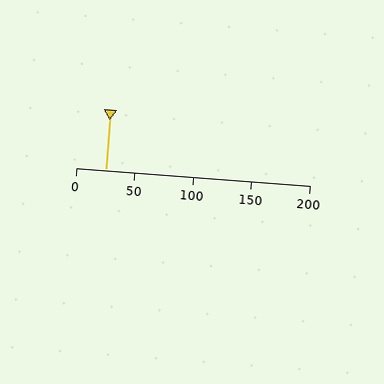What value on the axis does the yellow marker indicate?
The marker indicates approximately 25.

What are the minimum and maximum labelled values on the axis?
The axis runs from 0 to 200.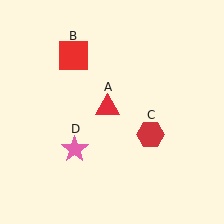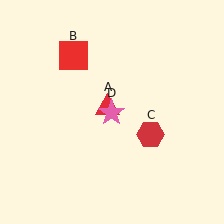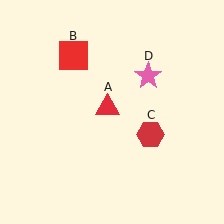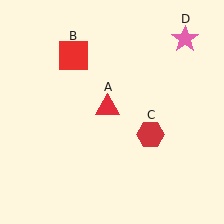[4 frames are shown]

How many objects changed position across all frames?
1 object changed position: pink star (object D).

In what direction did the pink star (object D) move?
The pink star (object D) moved up and to the right.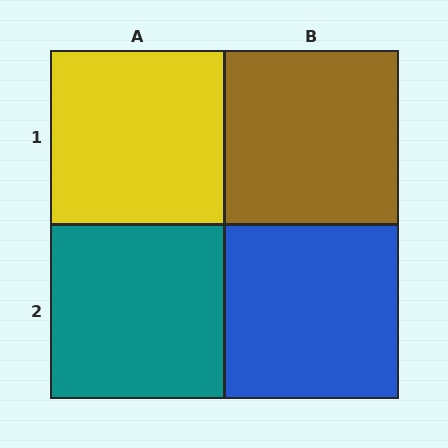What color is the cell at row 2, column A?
Teal.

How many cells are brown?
1 cell is brown.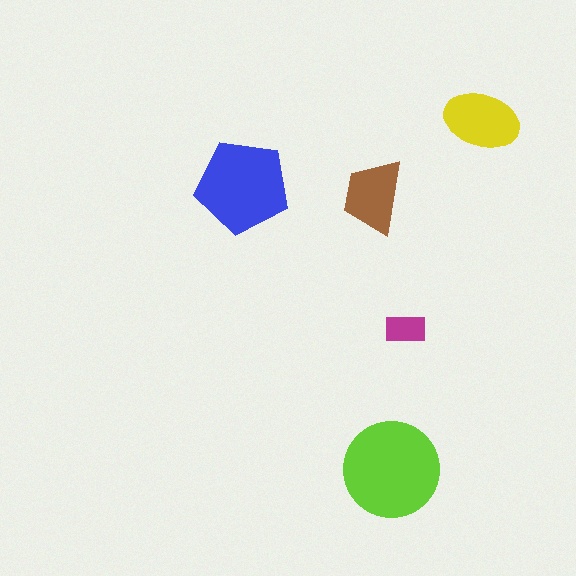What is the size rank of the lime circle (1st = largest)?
1st.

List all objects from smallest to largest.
The magenta rectangle, the brown trapezoid, the yellow ellipse, the blue pentagon, the lime circle.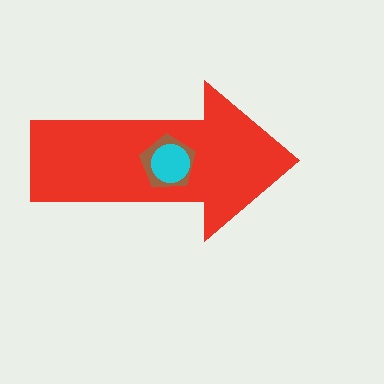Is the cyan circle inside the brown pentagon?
Yes.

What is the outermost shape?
The red arrow.